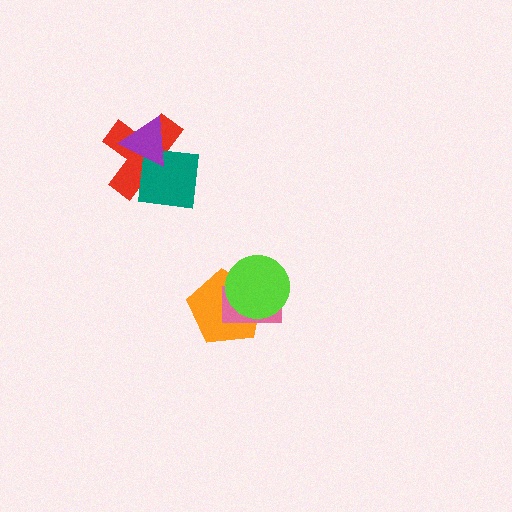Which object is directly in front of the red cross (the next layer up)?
The teal square is directly in front of the red cross.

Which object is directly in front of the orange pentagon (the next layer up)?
The pink rectangle is directly in front of the orange pentagon.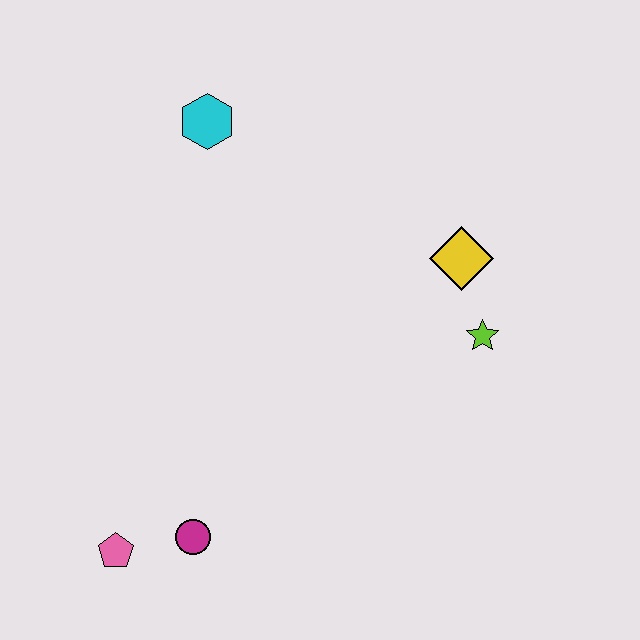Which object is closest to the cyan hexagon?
The yellow diamond is closest to the cyan hexagon.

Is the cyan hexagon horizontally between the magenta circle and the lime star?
Yes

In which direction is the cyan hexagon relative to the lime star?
The cyan hexagon is to the left of the lime star.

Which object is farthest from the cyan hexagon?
The pink pentagon is farthest from the cyan hexagon.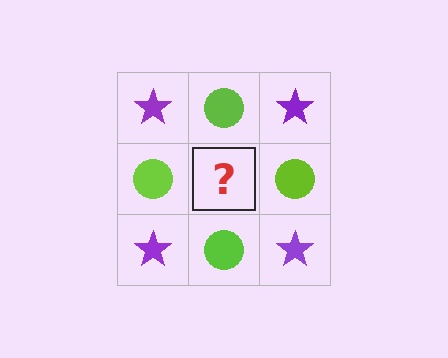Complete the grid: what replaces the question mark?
The question mark should be replaced with a purple star.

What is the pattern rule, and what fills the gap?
The rule is that it alternates purple star and lime circle in a checkerboard pattern. The gap should be filled with a purple star.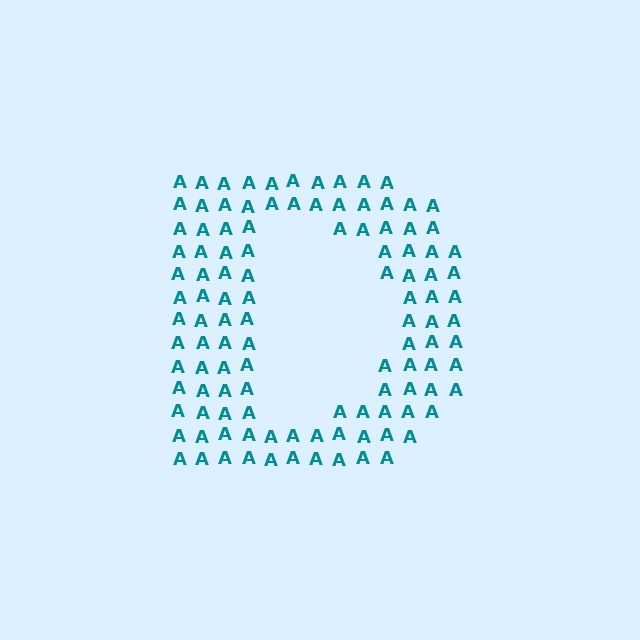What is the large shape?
The large shape is the letter D.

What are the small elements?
The small elements are letter A's.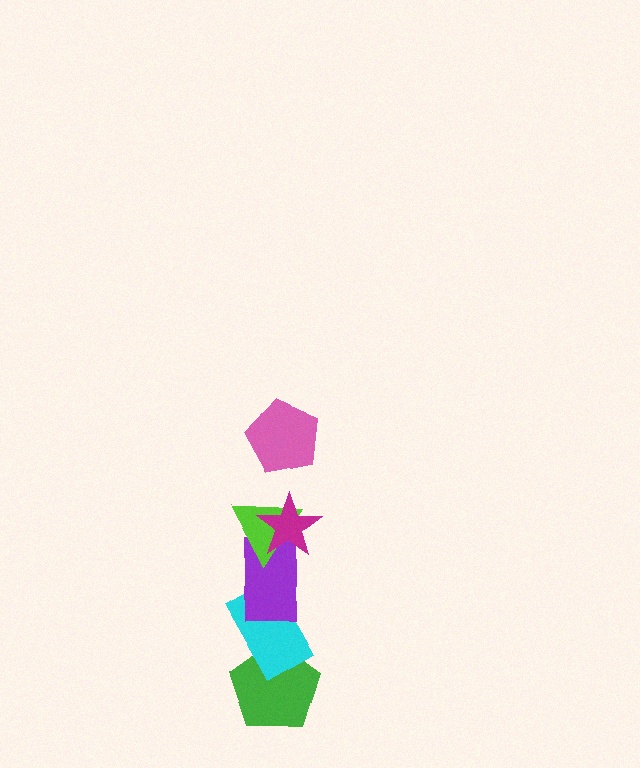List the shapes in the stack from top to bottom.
From top to bottom: the pink pentagon, the magenta star, the lime triangle, the purple rectangle, the cyan rectangle, the green pentagon.